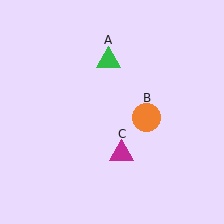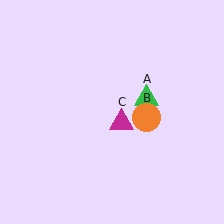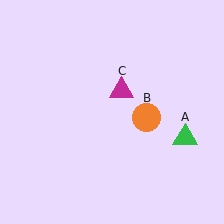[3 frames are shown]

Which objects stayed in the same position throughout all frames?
Orange circle (object B) remained stationary.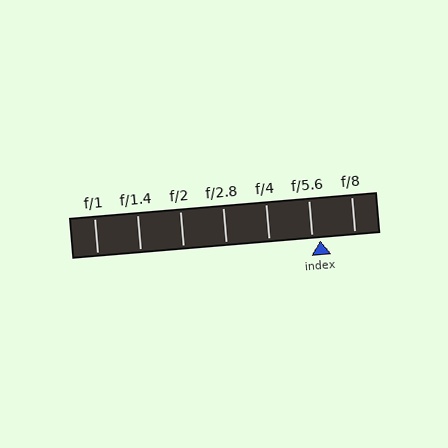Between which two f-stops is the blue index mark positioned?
The index mark is between f/5.6 and f/8.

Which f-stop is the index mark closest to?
The index mark is closest to f/5.6.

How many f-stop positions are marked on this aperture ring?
There are 7 f-stop positions marked.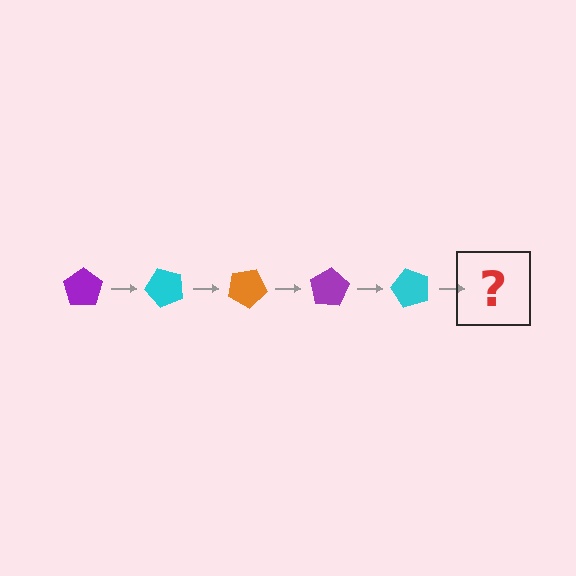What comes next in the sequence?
The next element should be an orange pentagon, rotated 250 degrees from the start.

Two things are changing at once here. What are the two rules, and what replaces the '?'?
The two rules are that it rotates 50 degrees each step and the color cycles through purple, cyan, and orange. The '?' should be an orange pentagon, rotated 250 degrees from the start.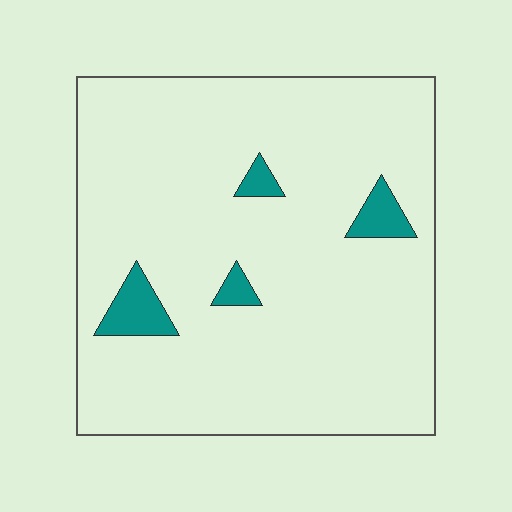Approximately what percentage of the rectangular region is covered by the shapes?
Approximately 5%.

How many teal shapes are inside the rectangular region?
4.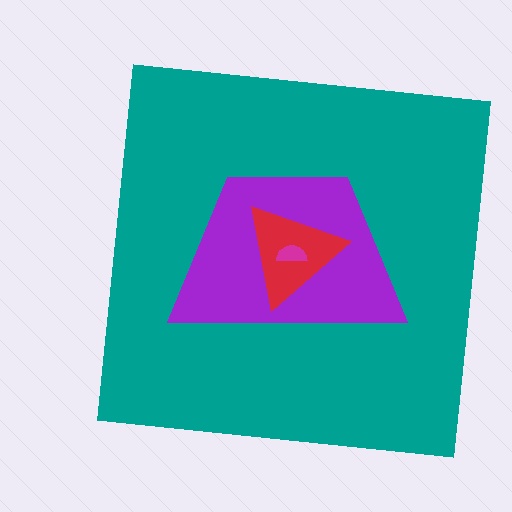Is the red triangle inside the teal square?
Yes.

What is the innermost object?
The magenta semicircle.